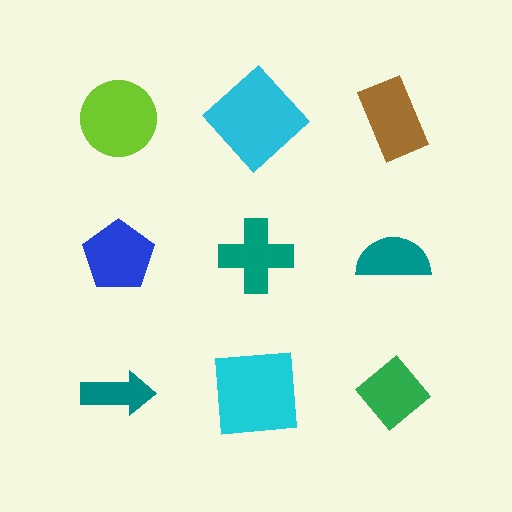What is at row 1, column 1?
A lime circle.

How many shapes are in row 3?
3 shapes.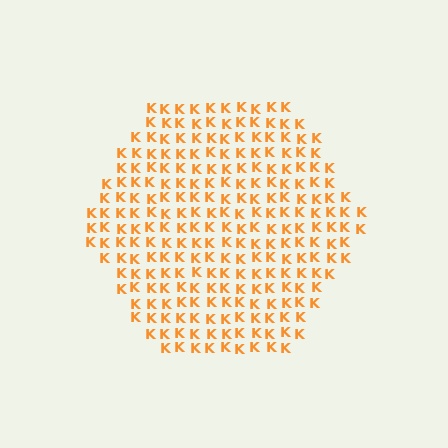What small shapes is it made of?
It is made of small letter K's.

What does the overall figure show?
The overall figure shows a hexagon.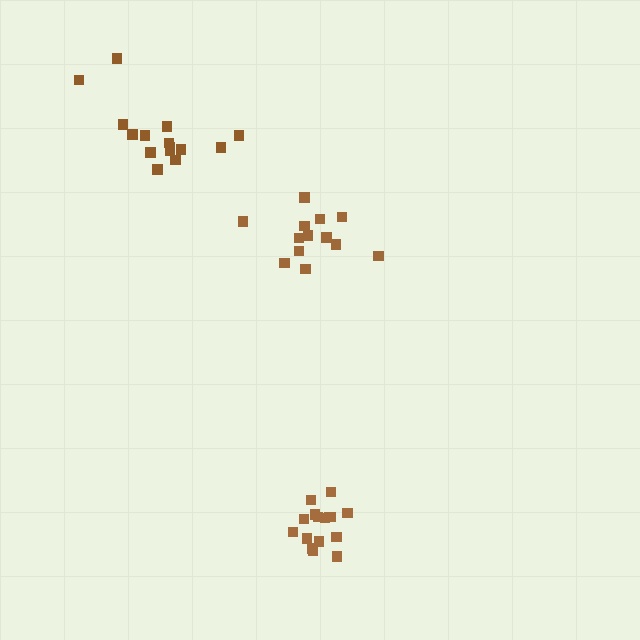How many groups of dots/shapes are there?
There are 3 groups.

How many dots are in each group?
Group 1: 15 dots, Group 2: 13 dots, Group 3: 16 dots (44 total).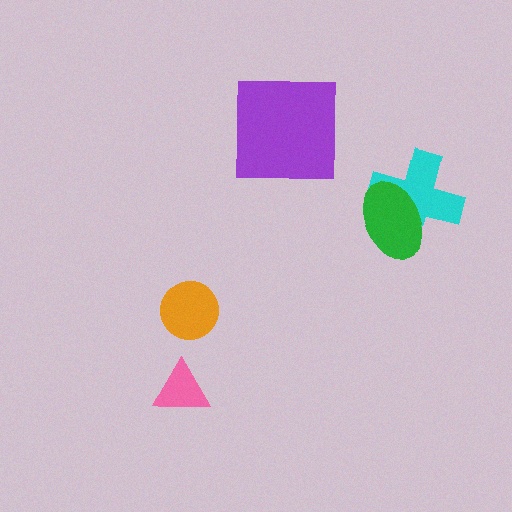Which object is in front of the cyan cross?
The green ellipse is in front of the cyan cross.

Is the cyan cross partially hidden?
Yes, it is partially covered by another shape.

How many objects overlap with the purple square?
0 objects overlap with the purple square.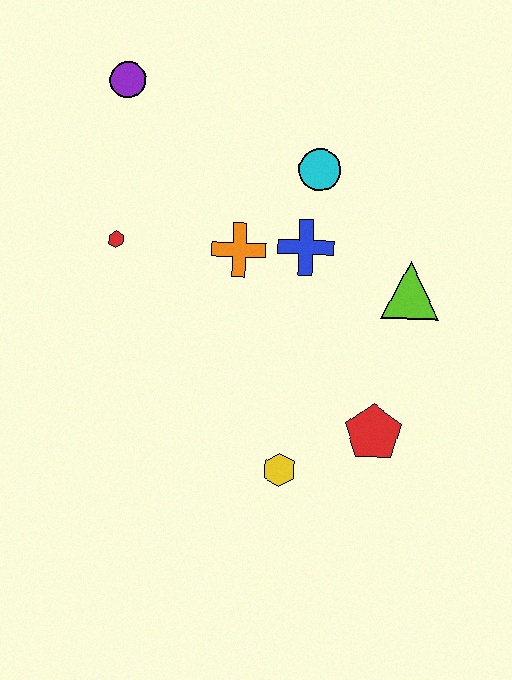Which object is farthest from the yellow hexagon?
The purple circle is farthest from the yellow hexagon.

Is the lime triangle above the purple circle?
No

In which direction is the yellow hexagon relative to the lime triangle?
The yellow hexagon is below the lime triangle.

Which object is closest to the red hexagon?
The orange cross is closest to the red hexagon.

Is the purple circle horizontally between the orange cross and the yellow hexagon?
No